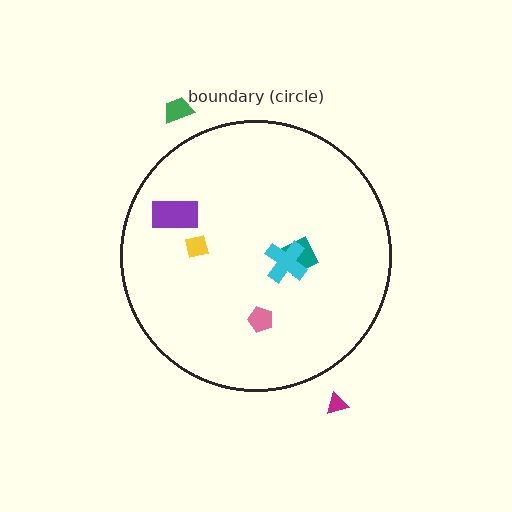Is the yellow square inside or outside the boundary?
Inside.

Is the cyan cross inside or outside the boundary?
Inside.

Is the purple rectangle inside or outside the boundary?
Inside.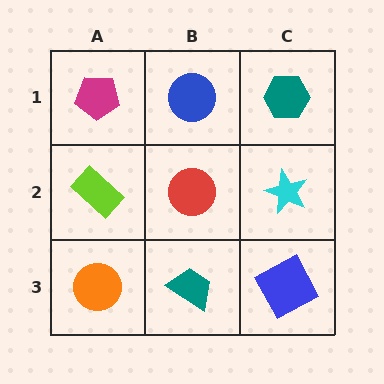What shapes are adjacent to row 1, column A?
A lime rectangle (row 2, column A), a blue circle (row 1, column B).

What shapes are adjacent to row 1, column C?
A cyan star (row 2, column C), a blue circle (row 1, column B).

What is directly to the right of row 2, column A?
A red circle.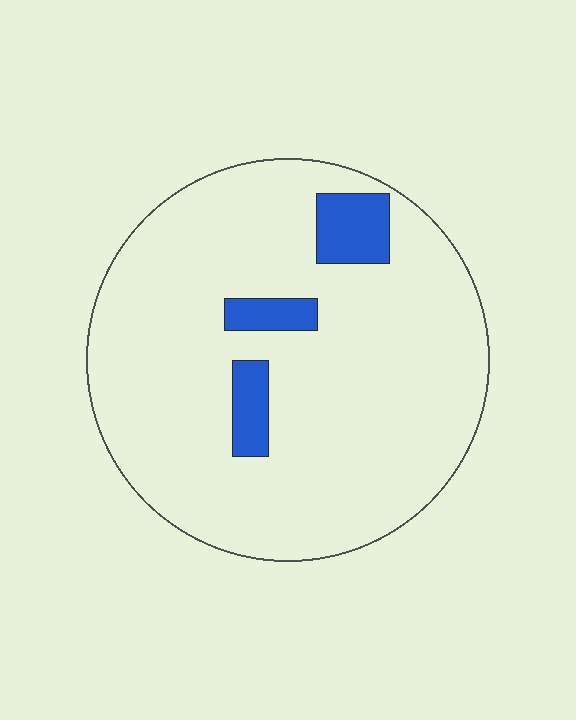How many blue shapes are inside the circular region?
3.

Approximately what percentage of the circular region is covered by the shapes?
Approximately 10%.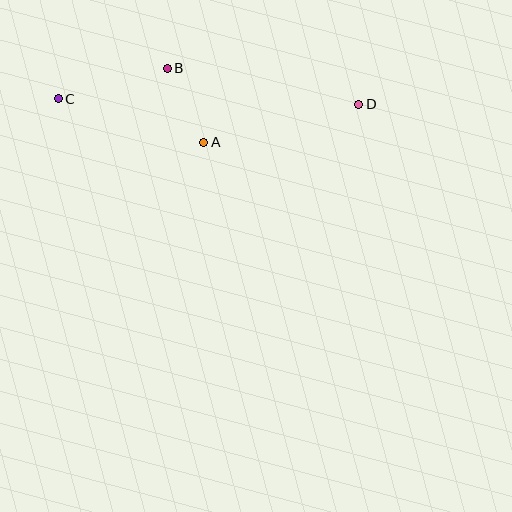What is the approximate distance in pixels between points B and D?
The distance between B and D is approximately 195 pixels.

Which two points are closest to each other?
Points A and B are closest to each other.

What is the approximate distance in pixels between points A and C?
The distance between A and C is approximately 152 pixels.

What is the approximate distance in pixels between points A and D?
The distance between A and D is approximately 160 pixels.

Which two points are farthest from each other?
Points C and D are farthest from each other.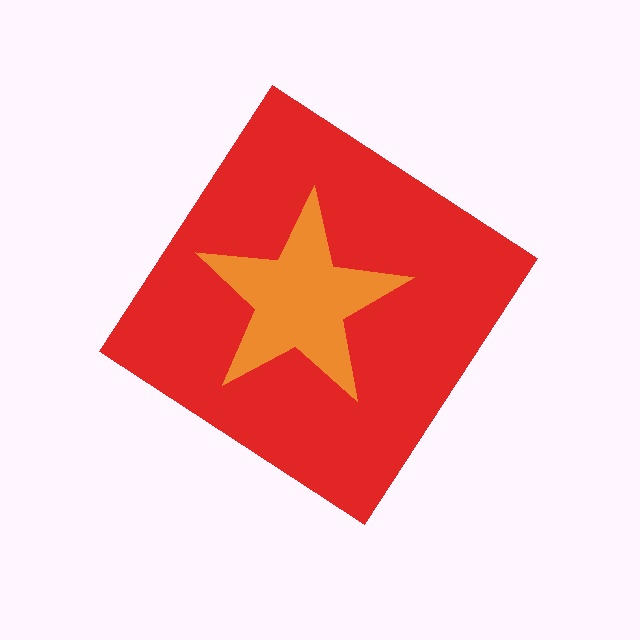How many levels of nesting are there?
2.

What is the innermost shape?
The orange star.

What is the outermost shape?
The red diamond.